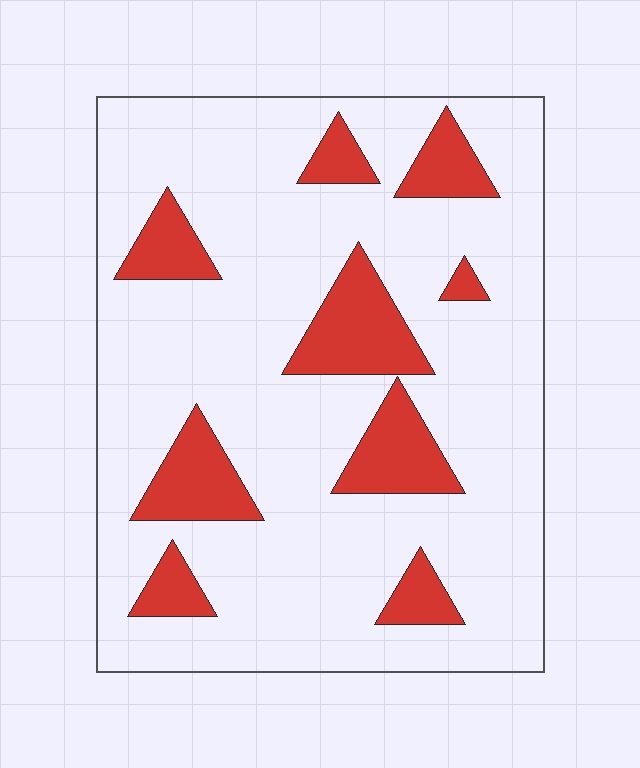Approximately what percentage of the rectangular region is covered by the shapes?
Approximately 20%.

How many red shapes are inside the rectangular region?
9.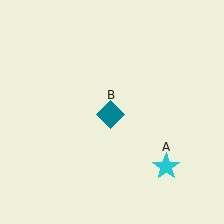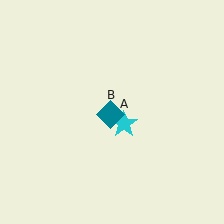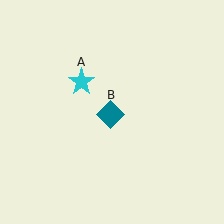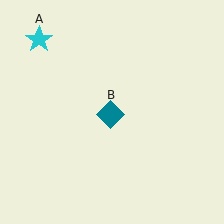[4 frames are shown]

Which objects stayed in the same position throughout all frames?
Teal diamond (object B) remained stationary.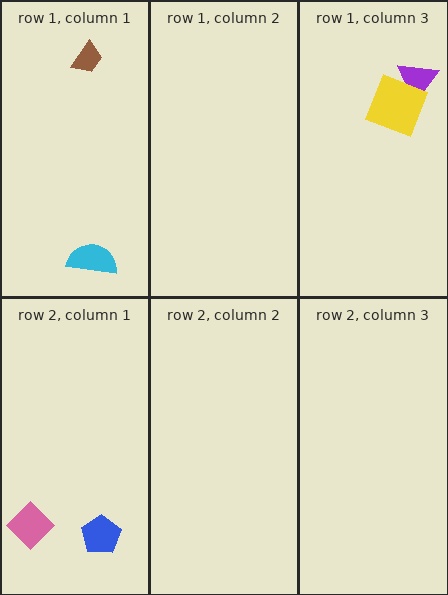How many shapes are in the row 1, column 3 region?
2.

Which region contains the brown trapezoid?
The row 1, column 1 region.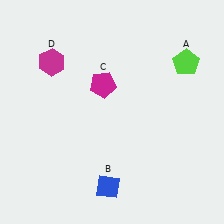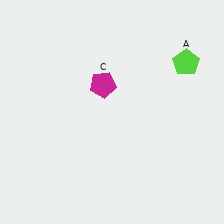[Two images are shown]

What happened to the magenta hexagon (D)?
The magenta hexagon (D) was removed in Image 2. It was in the top-left area of Image 1.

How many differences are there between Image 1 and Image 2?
There are 2 differences between the two images.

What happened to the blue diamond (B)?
The blue diamond (B) was removed in Image 2. It was in the bottom-left area of Image 1.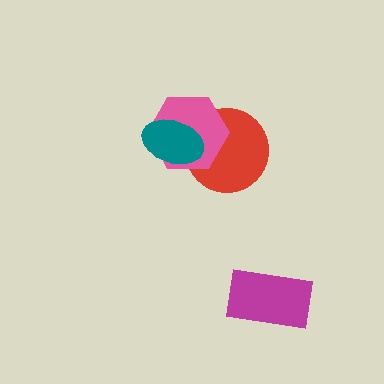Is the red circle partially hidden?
Yes, it is partially covered by another shape.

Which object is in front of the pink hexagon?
The teal ellipse is in front of the pink hexagon.